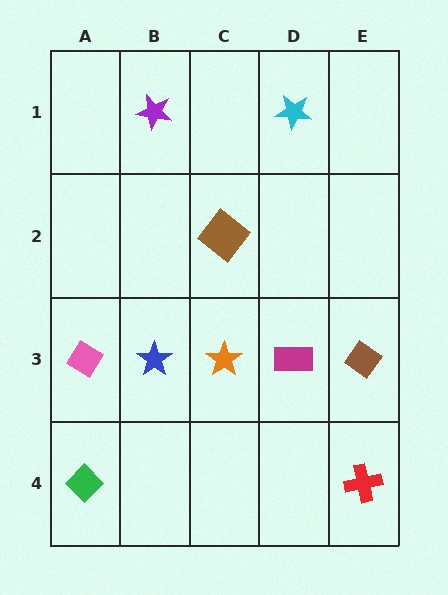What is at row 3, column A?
A pink diamond.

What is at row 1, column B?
A purple star.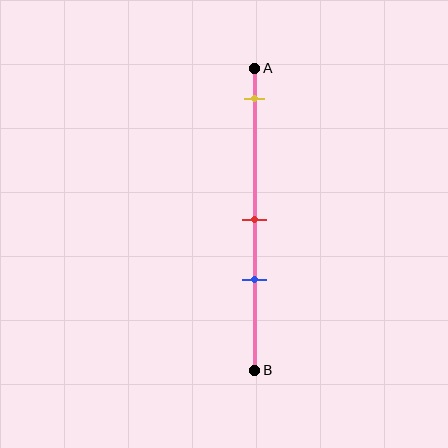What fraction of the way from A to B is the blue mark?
The blue mark is approximately 70% (0.7) of the way from A to B.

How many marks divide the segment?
There are 3 marks dividing the segment.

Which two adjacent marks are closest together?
The red and blue marks are the closest adjacent pair.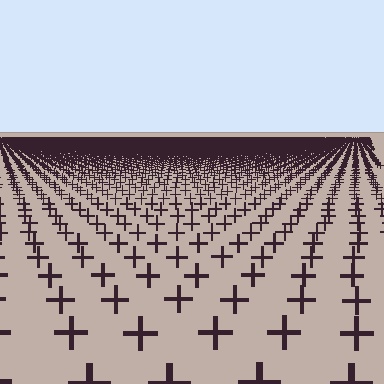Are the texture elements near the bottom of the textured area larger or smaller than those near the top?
Larger. Near the bottom, elements are closer to the viewer and appear at a bigger on-screen size.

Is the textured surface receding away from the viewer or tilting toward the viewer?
The surface is receding away from the viewer. Texture elements get smaller and denser toward the top.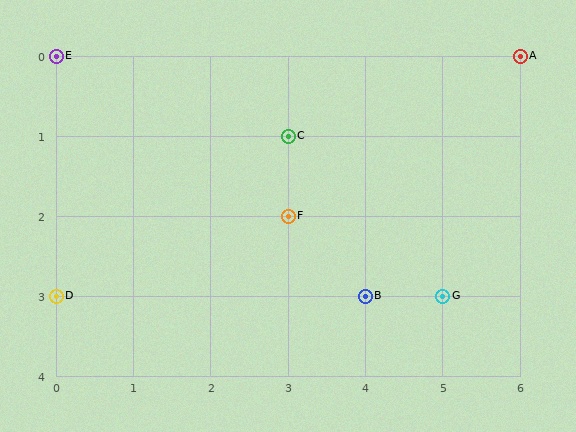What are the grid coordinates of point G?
Point G is at grid coordinates (5, 3).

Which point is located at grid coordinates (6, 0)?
Point A is at (6, 0).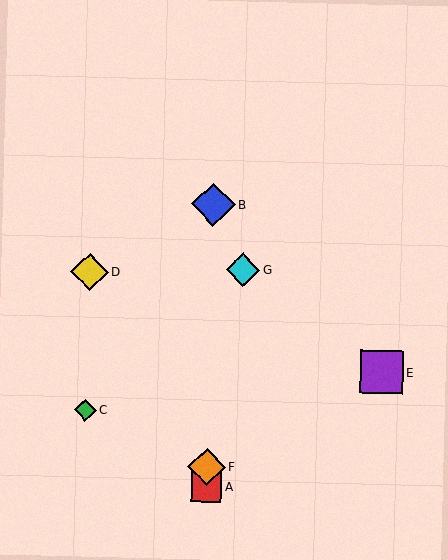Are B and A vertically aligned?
Yes, both are at x≈213.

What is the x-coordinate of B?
Object B is at x≈213.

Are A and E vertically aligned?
No, A is at x≈206 and E is at x≈382.